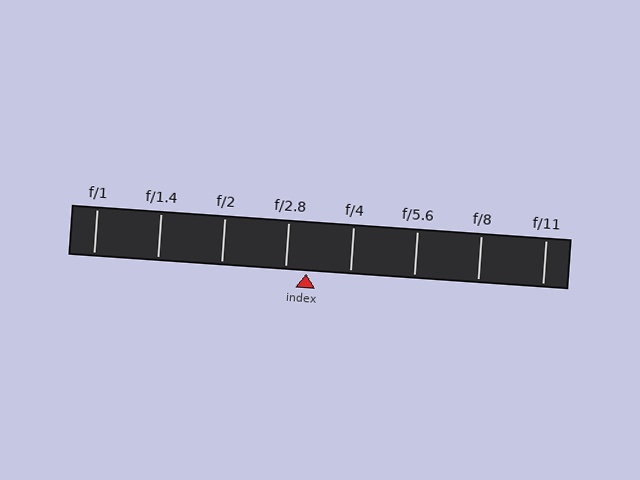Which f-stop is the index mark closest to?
The index mark is closest to f/2.8.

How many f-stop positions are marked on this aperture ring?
There are 8 f-stop positions marked.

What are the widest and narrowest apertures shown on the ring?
The widest aperture shown is f/1 and the narrowest is f/11.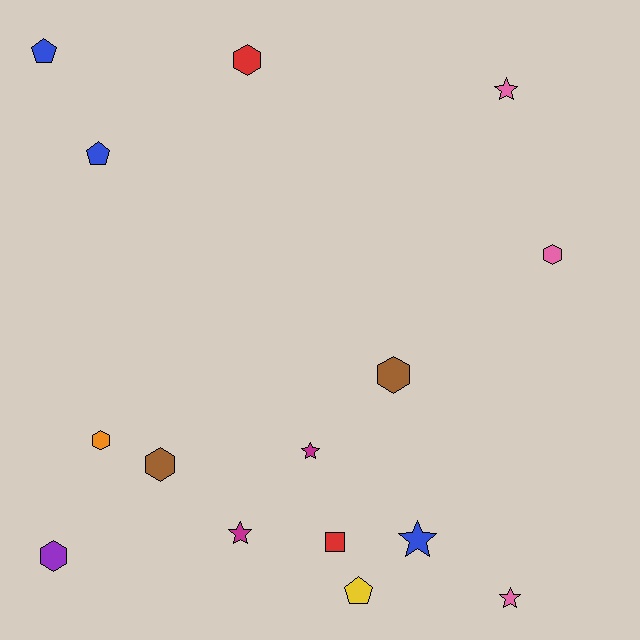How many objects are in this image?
There are 15 objects.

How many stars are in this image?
There are 5 stars.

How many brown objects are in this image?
There are 2 brown objects.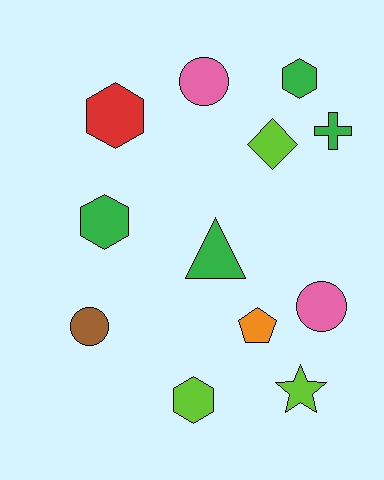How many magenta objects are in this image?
There are no magenta objects.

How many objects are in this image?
There are 12 objects.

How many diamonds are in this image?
There is 1 diamond.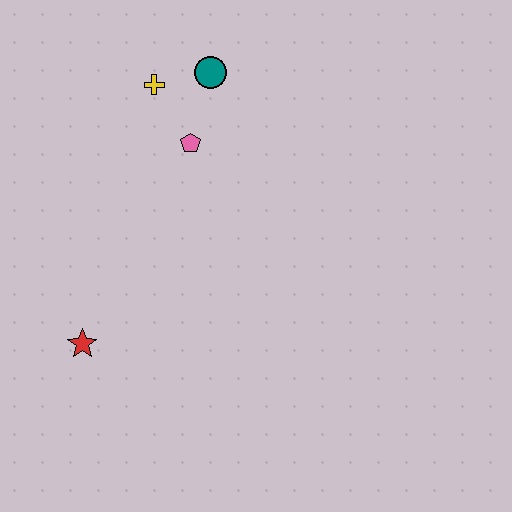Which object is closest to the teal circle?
The yellow cross is closest to the teal circle.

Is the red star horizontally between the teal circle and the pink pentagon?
No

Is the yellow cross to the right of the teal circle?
No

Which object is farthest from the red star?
The teal circle is farthest from the red star.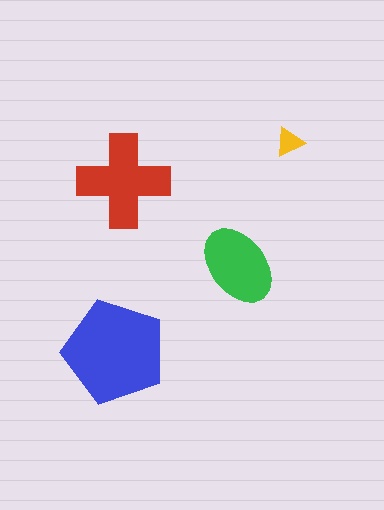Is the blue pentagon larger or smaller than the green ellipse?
Larger.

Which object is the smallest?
The yellow triangle.